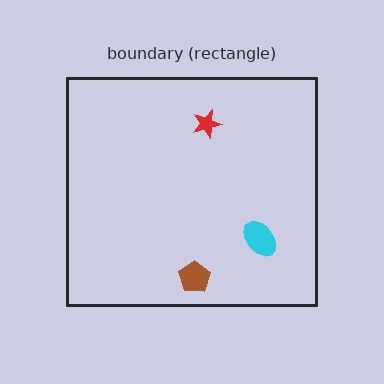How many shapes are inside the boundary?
3 inside, 0 outside.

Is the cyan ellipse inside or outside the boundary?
Inside.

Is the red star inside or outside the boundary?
Inside.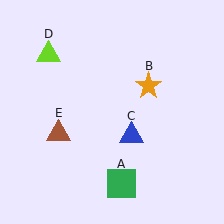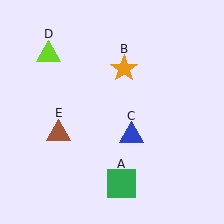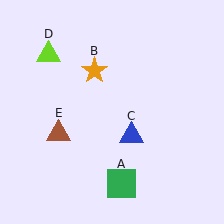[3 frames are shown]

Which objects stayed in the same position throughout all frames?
Green square (object A) and blue triangle (object C) and lime triangle (object D) and brown triangle (object E) remained stationary.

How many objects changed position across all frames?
1 object changed position: orange star (object B).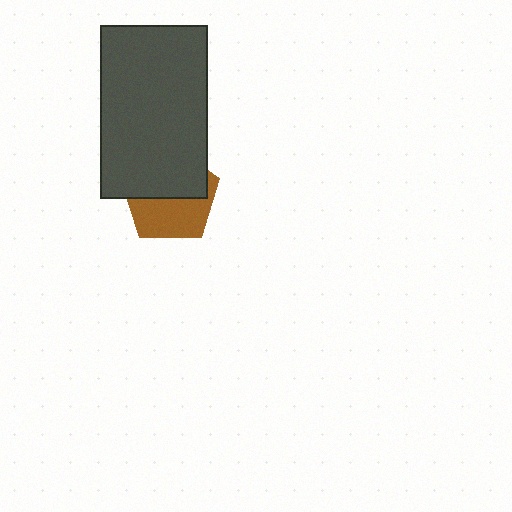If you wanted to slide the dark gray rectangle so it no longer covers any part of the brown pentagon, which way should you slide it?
Slide it up — that is the most direct way to separate the two shapes.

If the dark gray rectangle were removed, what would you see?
You would see the complete brown pentagon.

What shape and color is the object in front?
The object in front is a dark gray rectangle.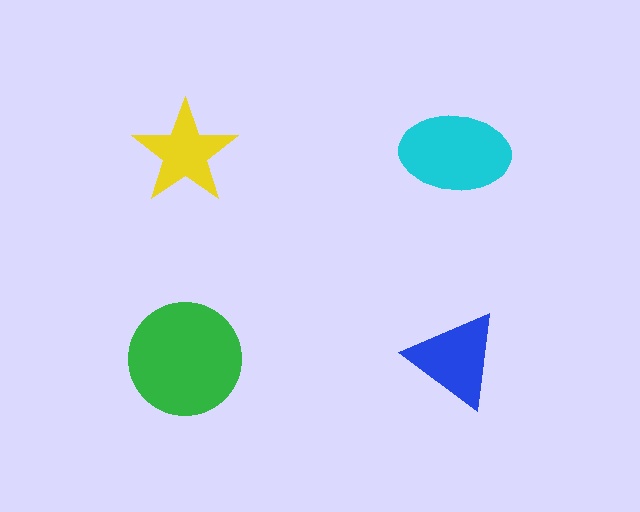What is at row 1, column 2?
A cyan ellipse.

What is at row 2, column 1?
A green circle.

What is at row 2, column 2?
A blue triangle.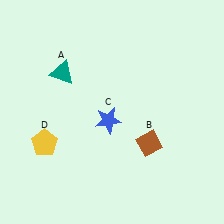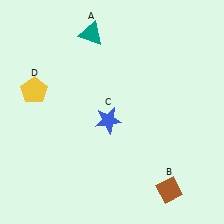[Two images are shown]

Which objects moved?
The objects that moved are: the teal triangle (A), the brown diamond (B), the yellow pentagon (D).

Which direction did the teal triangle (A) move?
The teal triangle (A) moved up.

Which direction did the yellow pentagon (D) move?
The yellow pentagon (D) moved up.